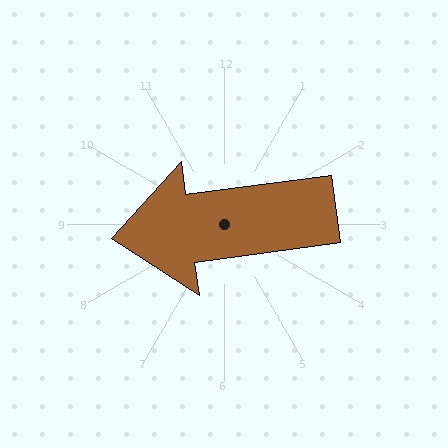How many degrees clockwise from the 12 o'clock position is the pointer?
Approximately 263 degrees.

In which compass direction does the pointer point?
West.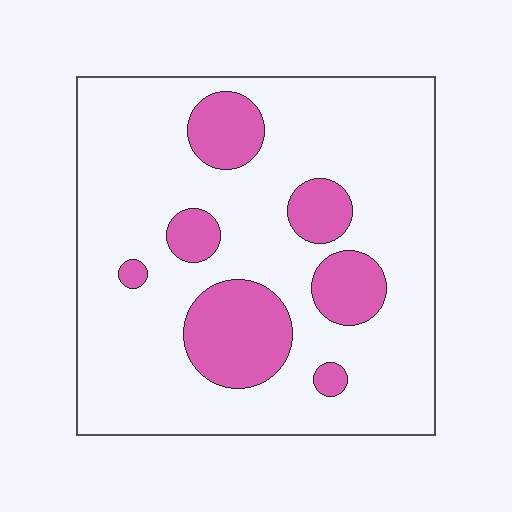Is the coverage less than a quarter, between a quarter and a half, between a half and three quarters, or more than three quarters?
Less than a quarter.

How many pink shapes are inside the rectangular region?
7.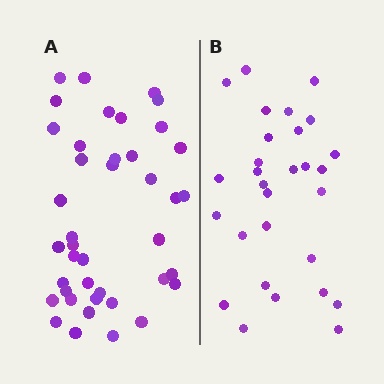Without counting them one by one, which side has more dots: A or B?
Region A (the left region) has more dots.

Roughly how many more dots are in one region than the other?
Region A has roughly 12 or so more dots than region B.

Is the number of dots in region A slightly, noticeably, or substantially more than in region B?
Region A has noticeably more, but not dramatically so. The ratio is roughly 1.4 to 1.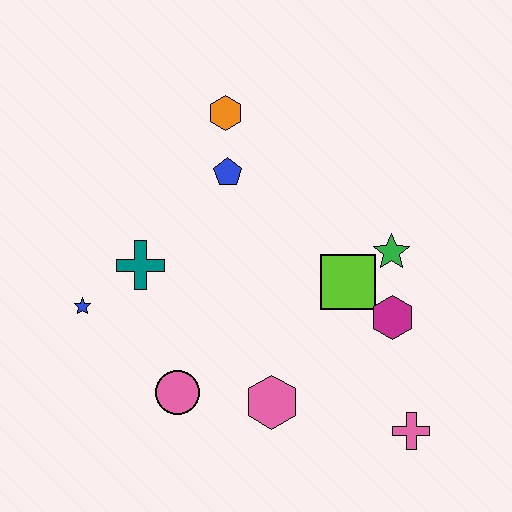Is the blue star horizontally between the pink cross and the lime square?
No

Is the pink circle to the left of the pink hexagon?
Yes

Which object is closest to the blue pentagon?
The orange hexagon is closest to the blue pentagon.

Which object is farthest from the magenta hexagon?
The blue star is farthest from the magenta hexagon.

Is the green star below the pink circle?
No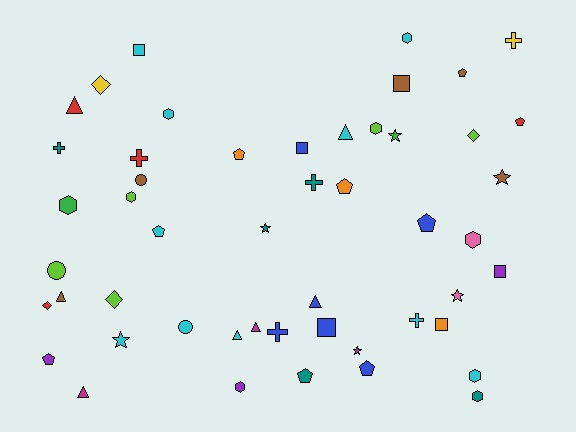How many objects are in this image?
There are 50 objects.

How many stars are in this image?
There are 6 stars.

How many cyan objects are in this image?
There are 10 cyan objects.